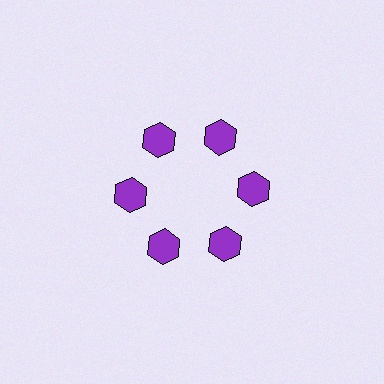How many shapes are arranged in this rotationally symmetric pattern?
There are 6 shapes, arranged in 6 groups of 1.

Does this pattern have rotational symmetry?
Yes, this pattern has 6-fold rotational symmetry. It looks the same after rotating 60 degrees around the center.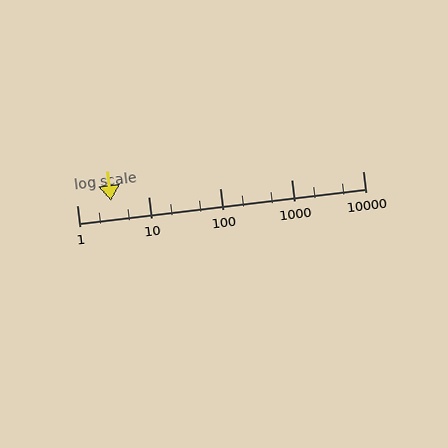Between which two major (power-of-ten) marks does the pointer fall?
The pointer is between 1 and 10.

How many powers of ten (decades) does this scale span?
The scale spans 4 decades, from 1 to 10000.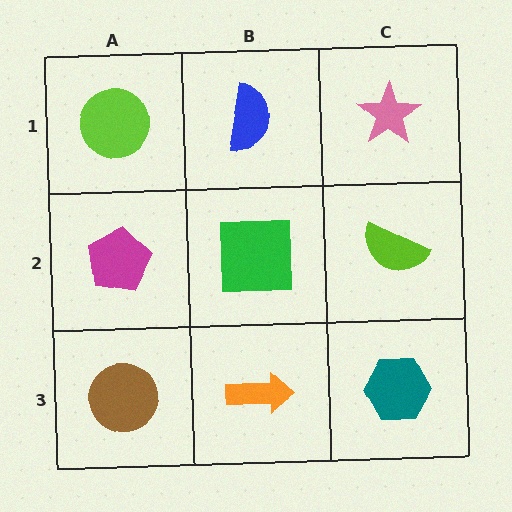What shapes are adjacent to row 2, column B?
A blue semicircle (row 1, column B), an orange arrow (row 3, column B), a magenta pentagon (row 2, column A), a lime semicircle (row 2, column C).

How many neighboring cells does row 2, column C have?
3.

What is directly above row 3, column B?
A green square.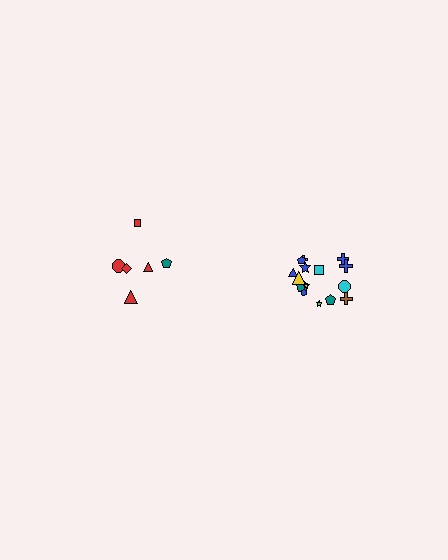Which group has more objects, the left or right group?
The right group.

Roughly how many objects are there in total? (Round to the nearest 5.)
Roughly 20 objects in total.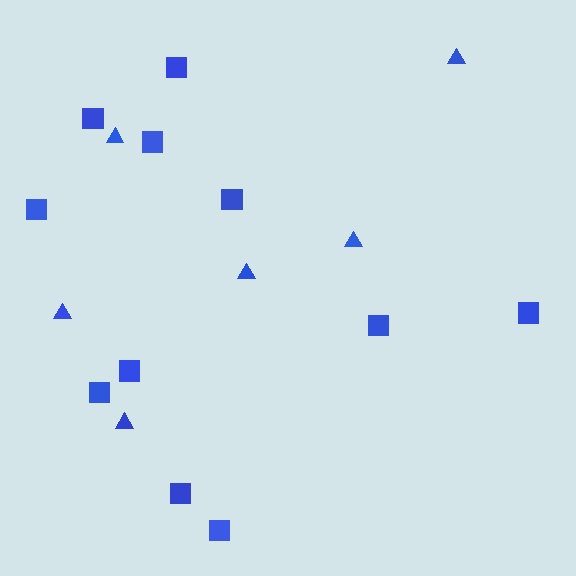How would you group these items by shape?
There are 2 groups: one group of triangles (6) and one group of squares (11).